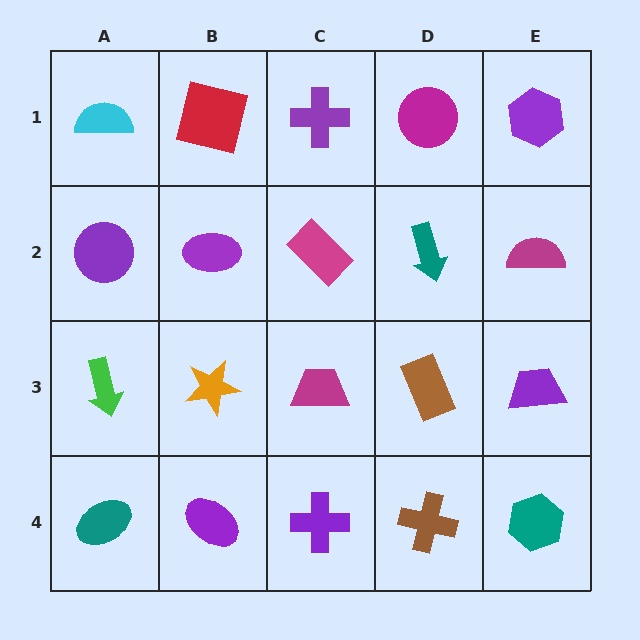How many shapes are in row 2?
5 shapes.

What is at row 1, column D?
A magenta circle.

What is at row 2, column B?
A purple ellipse.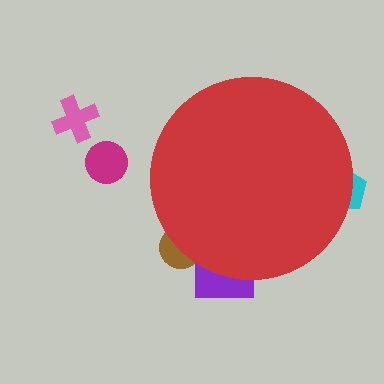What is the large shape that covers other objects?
A red circle.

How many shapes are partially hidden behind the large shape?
3 shapes are partially hidden.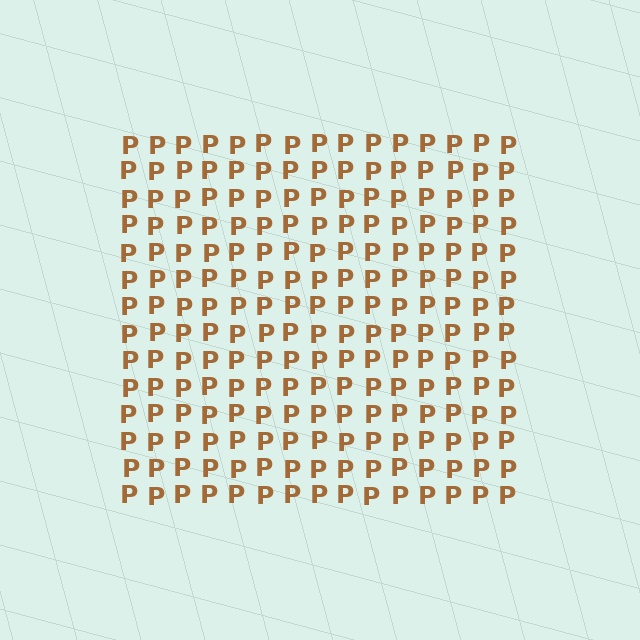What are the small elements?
The small elements are letter P's.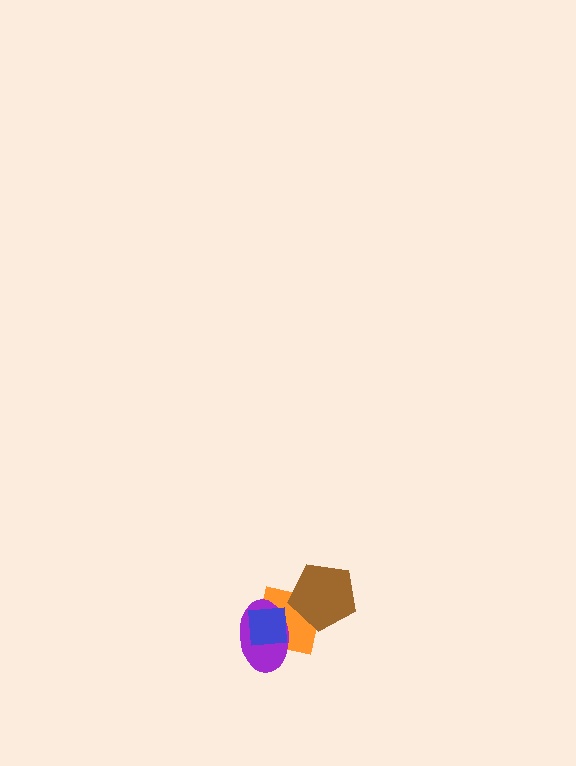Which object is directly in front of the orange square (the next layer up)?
The purple ellipse is directly in front of the orange square.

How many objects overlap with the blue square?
2 objects overlap with the blue square.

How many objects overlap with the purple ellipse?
2 objects overlap with the purple ellipse.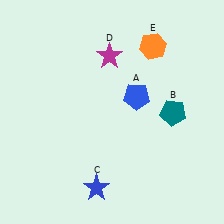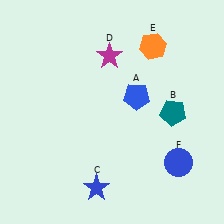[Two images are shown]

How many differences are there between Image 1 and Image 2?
There is 1 difference between the two images.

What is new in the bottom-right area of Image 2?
A blue circle (F) was added in the bottom-right area of Image 2.